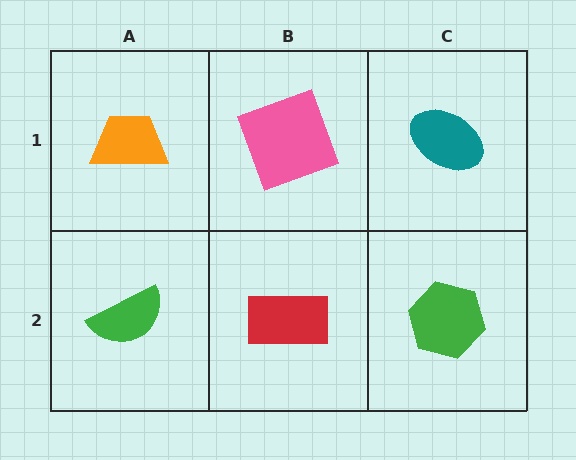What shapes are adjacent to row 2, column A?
An orange trapezoid (row 1, column A), a red rectangle (row 2, column B).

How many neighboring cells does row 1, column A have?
2.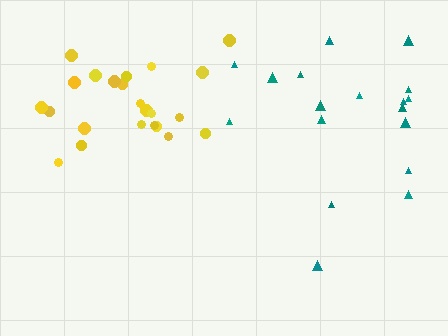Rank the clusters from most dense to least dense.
yellow, teal.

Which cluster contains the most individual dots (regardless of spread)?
Yellow (23).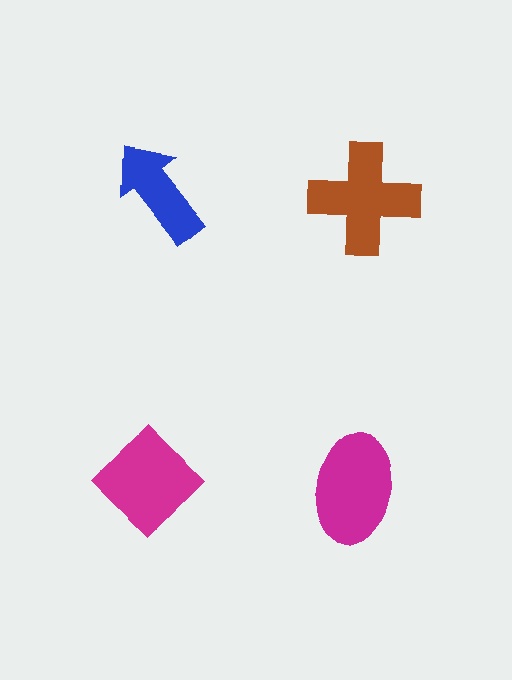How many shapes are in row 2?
2 shapes.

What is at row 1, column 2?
A brown cross.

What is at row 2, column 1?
A magenta diamond.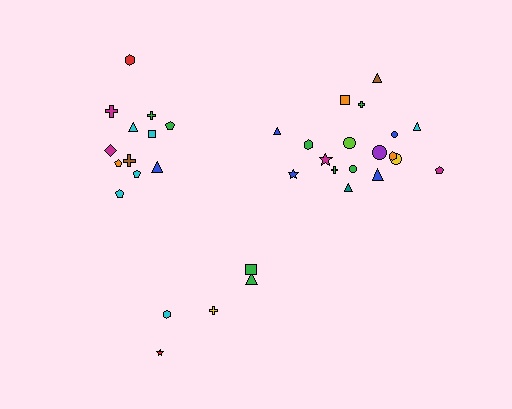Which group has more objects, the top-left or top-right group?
The top-right group.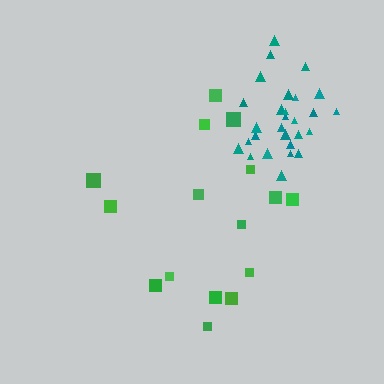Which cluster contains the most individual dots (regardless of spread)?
Teal (28).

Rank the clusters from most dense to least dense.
teal, green.